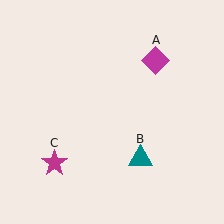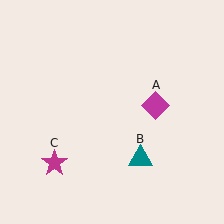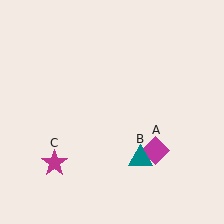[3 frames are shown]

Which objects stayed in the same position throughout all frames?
Teal triangle (object B) and magenta star (object C) remained stationary.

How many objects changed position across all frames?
1 object changed position: magenta diamond (object A).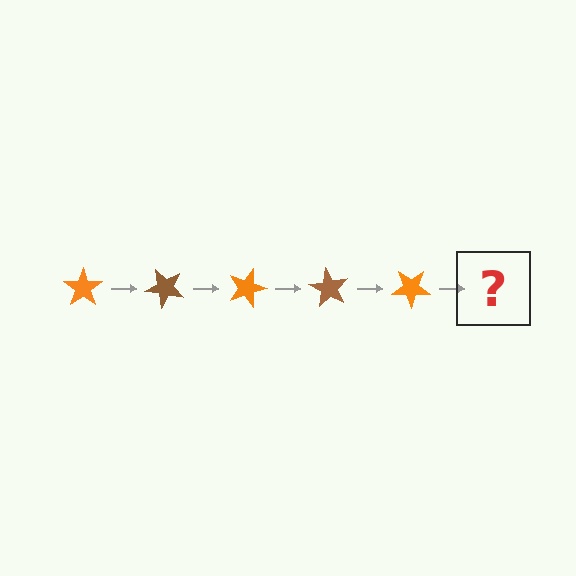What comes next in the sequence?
The next element should be a brown star, rotated 225 degrees from the start.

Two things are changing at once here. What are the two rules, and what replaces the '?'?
The two rules are that it rotates 45 degrees each step and the color cycles through orange and brown. The '?' should be a brown star, rotated 225 degrees from the start.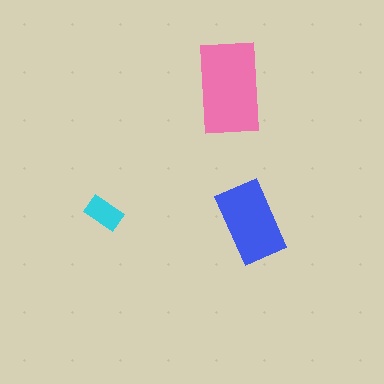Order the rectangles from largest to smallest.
the pink one, the blue one, the cyan one.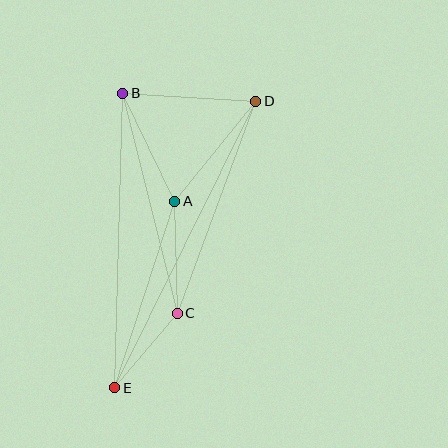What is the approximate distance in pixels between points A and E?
The distance between A and E is approximately 196 pixels.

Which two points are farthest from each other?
Points D and E are farthest from each other.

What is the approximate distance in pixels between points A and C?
The distance between A and C is approximately 112 pixels.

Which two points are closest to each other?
Points C and E are closest to each other.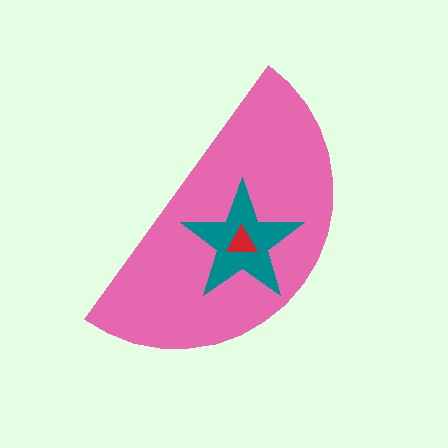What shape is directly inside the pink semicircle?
The teal star.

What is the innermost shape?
The red triangle.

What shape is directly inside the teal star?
The red triangle.